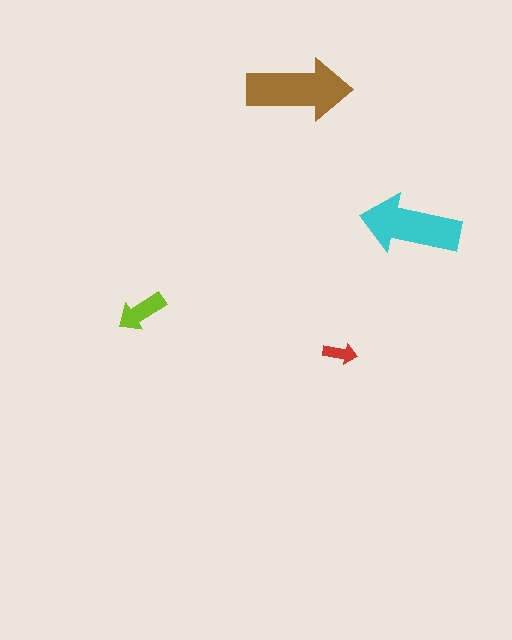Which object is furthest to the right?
The cyan arrow is rightmost.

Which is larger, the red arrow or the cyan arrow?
The cyan one.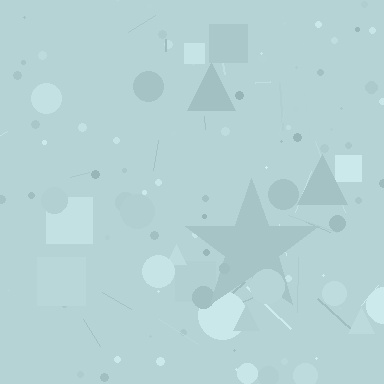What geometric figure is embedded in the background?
A star is embedded in the background.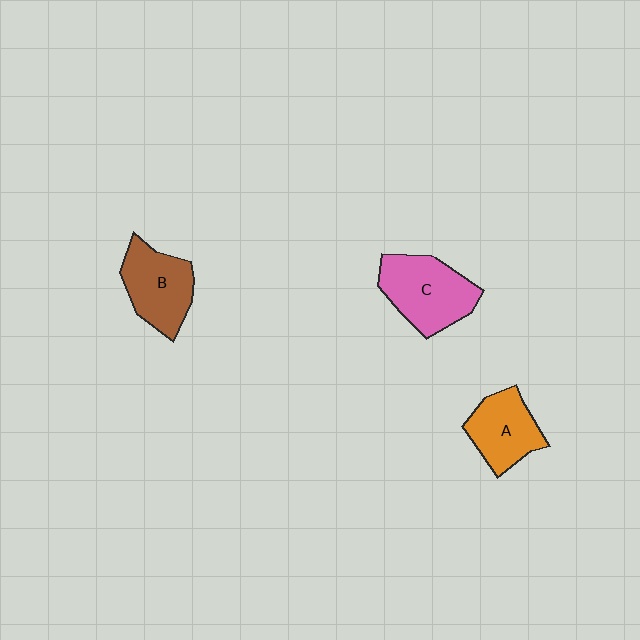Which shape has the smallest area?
Shape A (orange).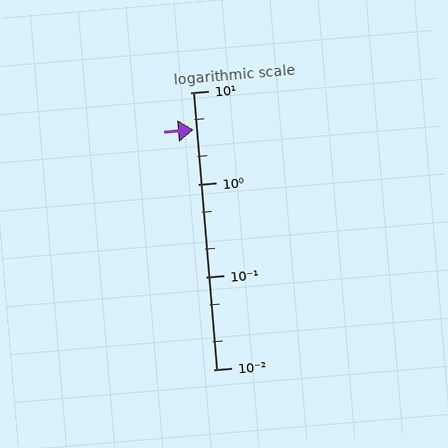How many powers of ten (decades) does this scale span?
The scale spans 3 decades, from 0.01 to 10.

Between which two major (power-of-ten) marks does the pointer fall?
The pointer is between 1 and 10.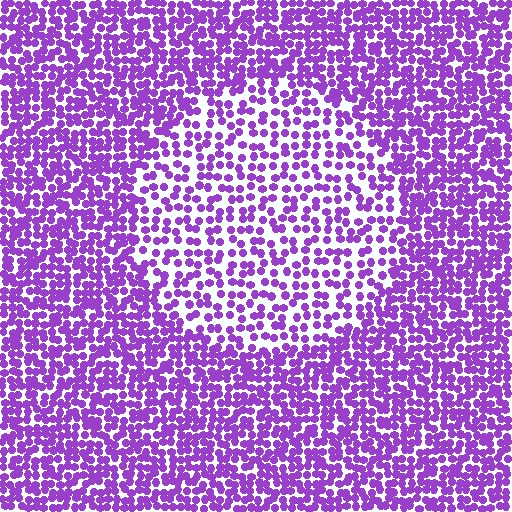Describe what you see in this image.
The image contains small purple elements arranged at two different densities. A circle-shaped region is visible where the elements are less densely packed than the surrounding area.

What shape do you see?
I see a circle.